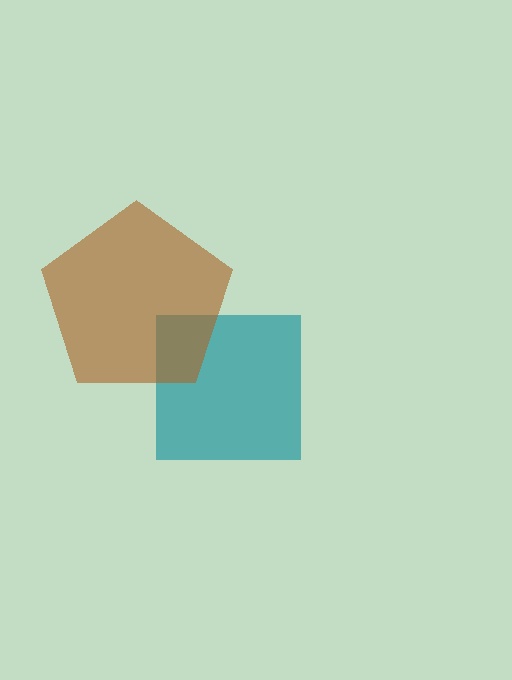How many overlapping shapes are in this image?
There are 2 overlapping shapes in the image.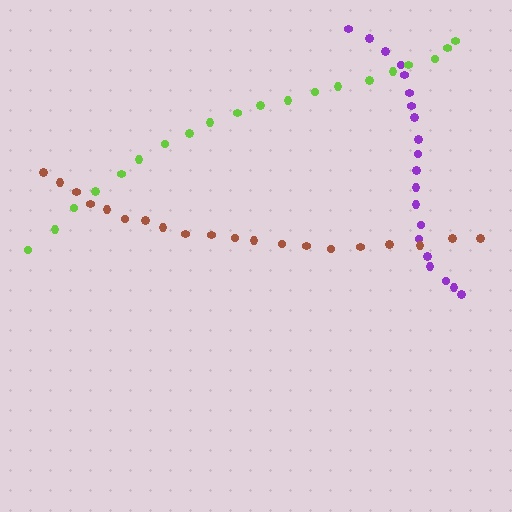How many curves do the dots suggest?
There are 3 distinct paths.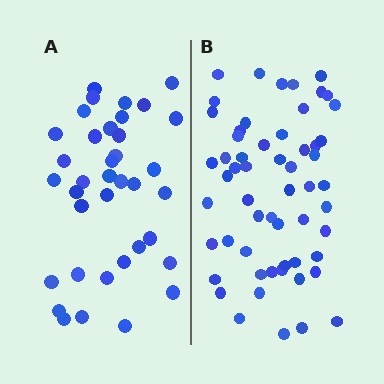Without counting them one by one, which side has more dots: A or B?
Region B (the right region) has more dots.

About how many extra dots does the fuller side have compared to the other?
Region B has approximately 20 more dots than region A.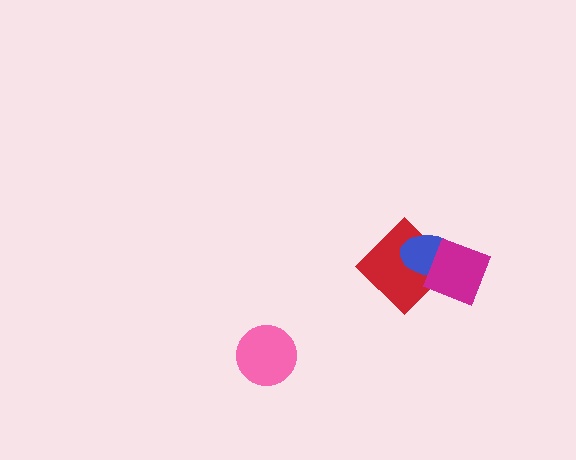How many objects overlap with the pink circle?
0 objects overlap with the pink circle.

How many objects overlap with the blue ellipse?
2 objects overlap with the blue ellipse.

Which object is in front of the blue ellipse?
The magenta square is in front of the blue ellipse.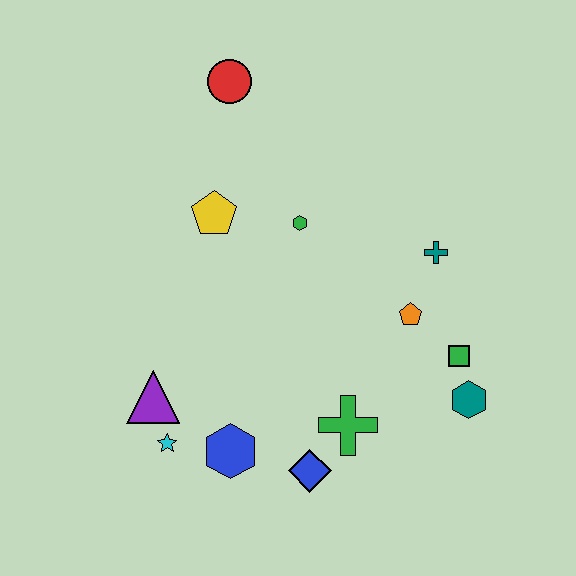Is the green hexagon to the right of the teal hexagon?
No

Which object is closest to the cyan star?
The purple triangle is closest to the cyan star.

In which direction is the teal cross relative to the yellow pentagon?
The teal cross is to the right of the yellow pentagon.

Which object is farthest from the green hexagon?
The cyan star is farthest from the green hexagon.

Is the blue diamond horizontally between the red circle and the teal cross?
Yes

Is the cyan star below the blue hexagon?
No